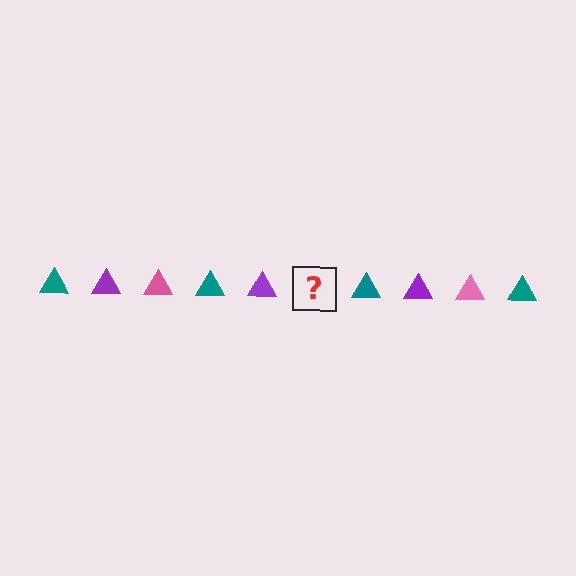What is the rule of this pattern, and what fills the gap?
The rule is that the pattern cycles through teal, purple, pink triangles. The gap should be filled with a pink triangle.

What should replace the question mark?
The question mark should be replaced with a pink triangle.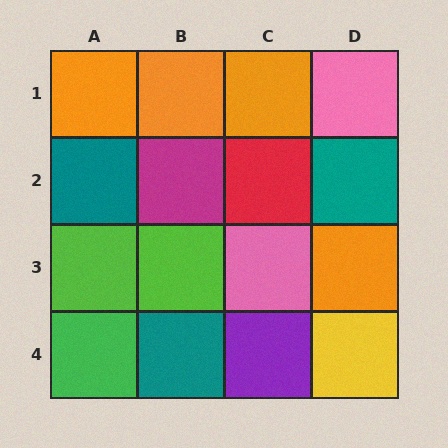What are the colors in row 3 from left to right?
Lime, lime, pink, orange.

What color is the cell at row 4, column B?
Teal.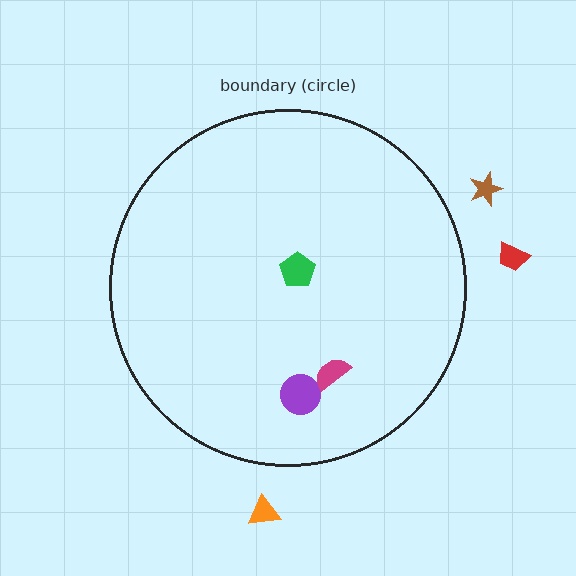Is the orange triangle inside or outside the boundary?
Outside.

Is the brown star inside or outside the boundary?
Outside.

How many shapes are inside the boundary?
3 inside, 3 outside.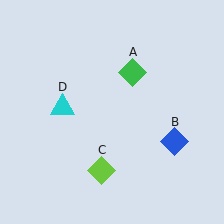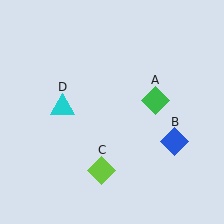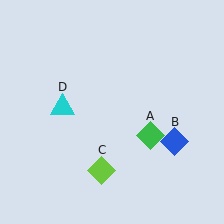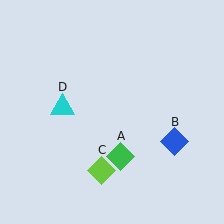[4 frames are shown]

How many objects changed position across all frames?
1 object changed position: green diamond (object A).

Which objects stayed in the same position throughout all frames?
Blue diamond (object B) and lime diamond (object C) and cyan triangle (object D) remained stationary.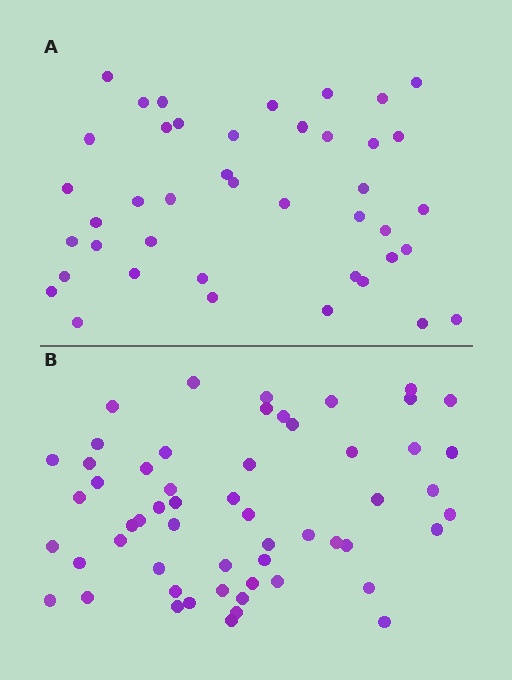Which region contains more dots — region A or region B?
Region B (the bottom region) has more dots.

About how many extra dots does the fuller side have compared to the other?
Region B has approximately 15 more dots than region A.